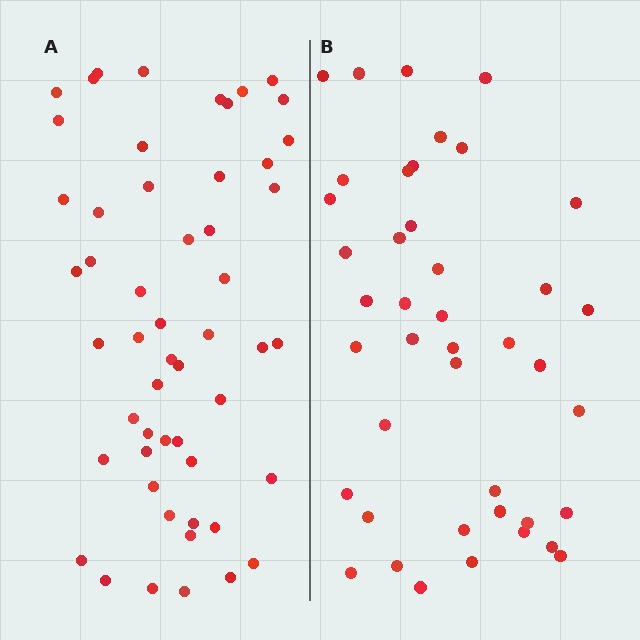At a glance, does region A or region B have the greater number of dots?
Region A (the left region) has more dots.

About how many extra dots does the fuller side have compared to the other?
Region A has roughly 12 or so more dots than region B.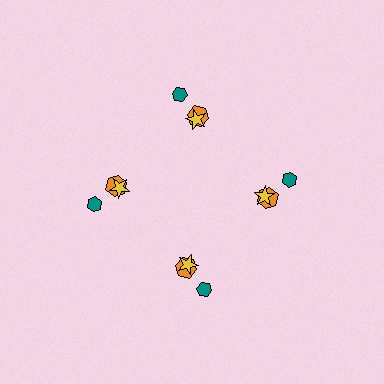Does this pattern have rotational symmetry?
Yes, this pattern has 4-fold rotational symmetry. It looks the same after rotating 90 degrees around the center.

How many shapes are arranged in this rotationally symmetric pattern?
There are 12 shapes, arranged in 4 groups of 3.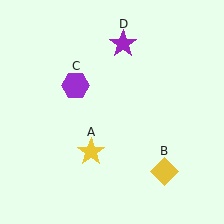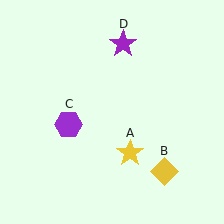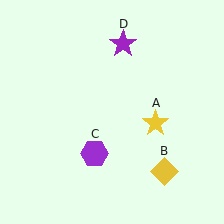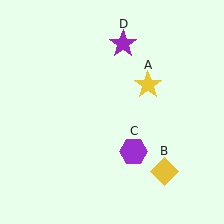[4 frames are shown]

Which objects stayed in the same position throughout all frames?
Yellow diamond (object B) and purple star (object D) remained stationary.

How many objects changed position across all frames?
2 objects changed position: yellow star (object A), purple hexagon (object C).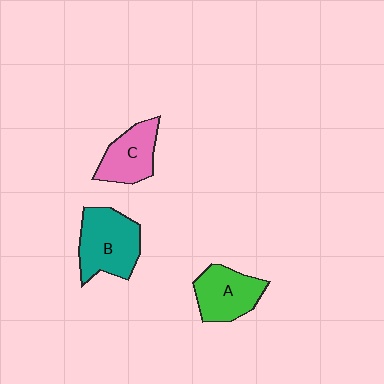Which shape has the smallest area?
Shape C (pink).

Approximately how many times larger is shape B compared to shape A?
Approximately 1.2 times.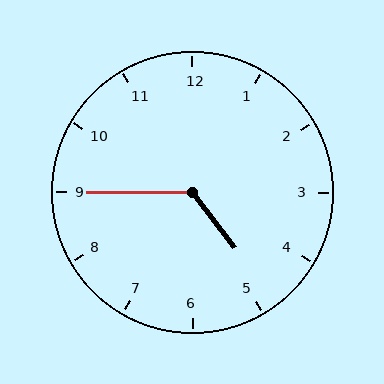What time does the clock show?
4:45.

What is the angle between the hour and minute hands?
Approximately 128 degrees.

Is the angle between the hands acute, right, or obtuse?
It is obtuse.